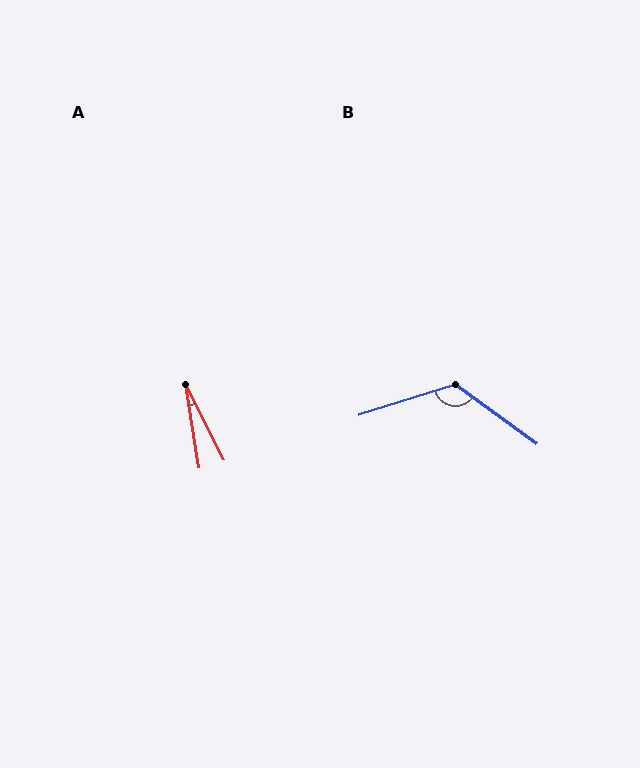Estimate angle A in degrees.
Approximately 18 degrees.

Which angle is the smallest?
A, at approximately 18 degrees.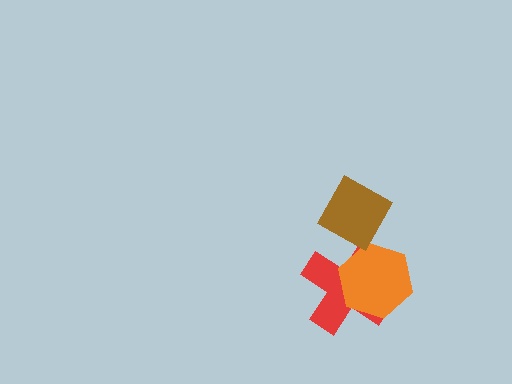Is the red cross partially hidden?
Yes, it is partially covered by another shape.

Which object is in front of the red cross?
The orange hexagon is in front of the red cross.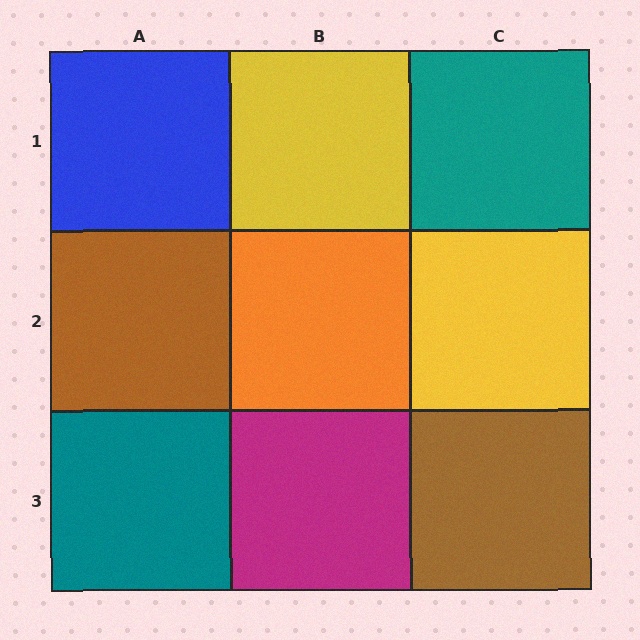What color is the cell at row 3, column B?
Magenta.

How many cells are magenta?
1 cell is magenta.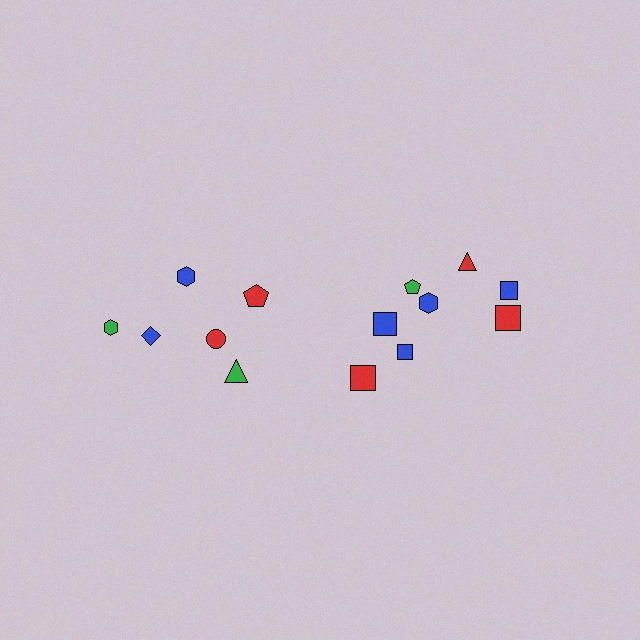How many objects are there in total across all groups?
There are 14 objects.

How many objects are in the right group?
There are 8 objects.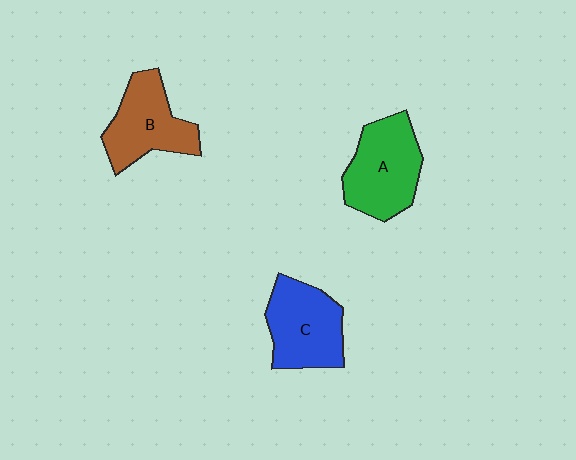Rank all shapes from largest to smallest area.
From largest to smallest: A (green), C (blue), B (brown).